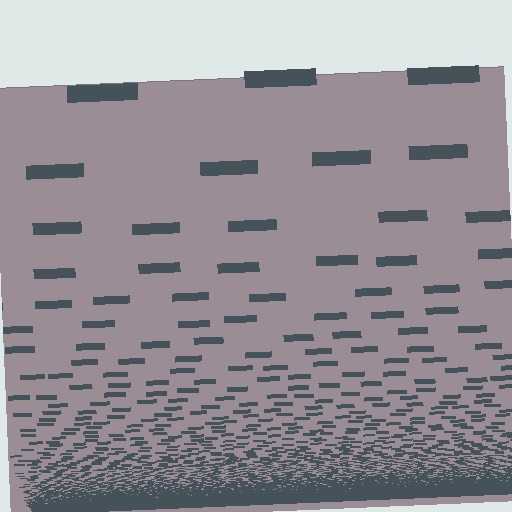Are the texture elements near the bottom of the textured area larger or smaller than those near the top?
Smaller. The gradient is inverted — elements near the bottom are smaller and denser.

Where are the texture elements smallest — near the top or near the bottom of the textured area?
Near the bottom.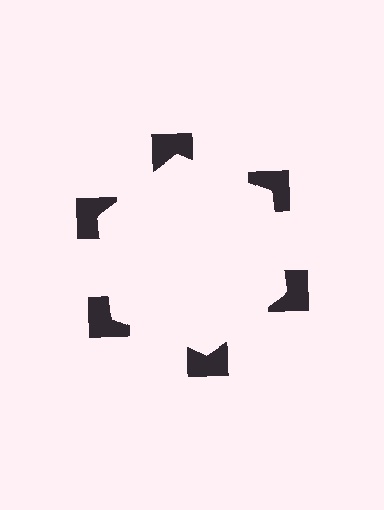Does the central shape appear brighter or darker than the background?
It typically appears slightly brighter than the background, even though no actual brightness change is drawn.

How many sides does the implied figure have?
6 sides.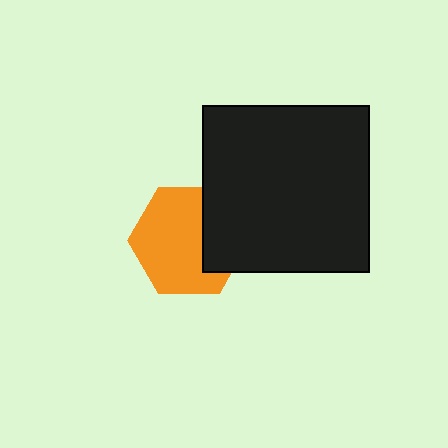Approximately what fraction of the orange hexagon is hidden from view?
Roughly 31% of the orange hexagon is hidden behind the black square.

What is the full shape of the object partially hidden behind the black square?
The partially hidden object is an orange hexagon.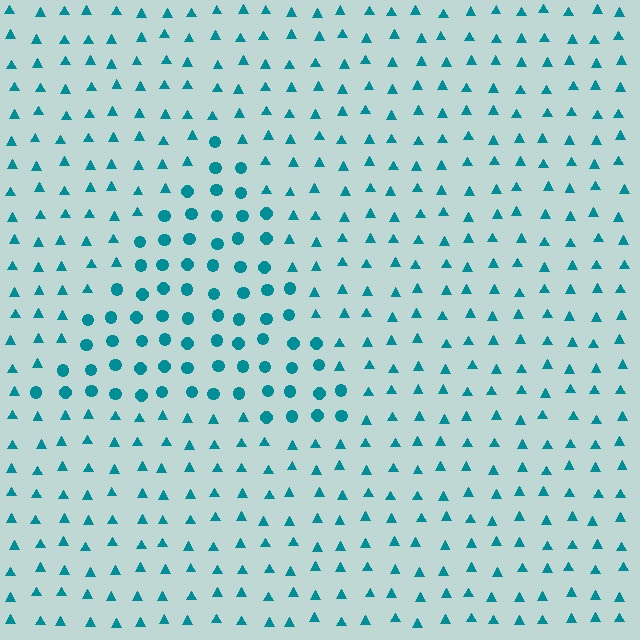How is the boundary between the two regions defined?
The boundary is defined by a change in element shape: circles inside vs. triangles outside. All elements share the same color and spacing.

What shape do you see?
I see a triangle.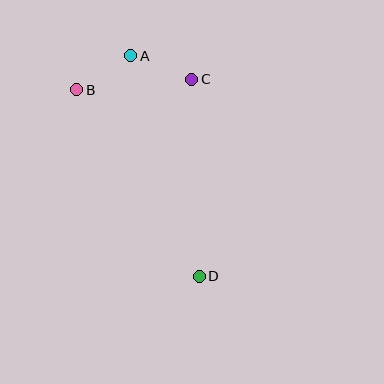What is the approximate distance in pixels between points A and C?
The distance between A and C is approximately 65 pixels.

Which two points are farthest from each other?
Points A and D are farthest from each other.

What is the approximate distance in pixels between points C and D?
The distance between C and D is approximately 197 pixels.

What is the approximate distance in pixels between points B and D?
The distance between B and D is approximately 223 pixels.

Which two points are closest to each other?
Points A and B are closest to each other.